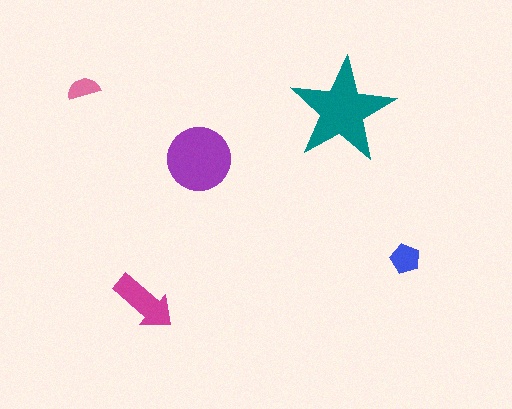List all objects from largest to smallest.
The teal star, the purple circle, the magenta arrow, the blue pentagon, the pink semicircle.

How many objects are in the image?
There are 5 objects in the image.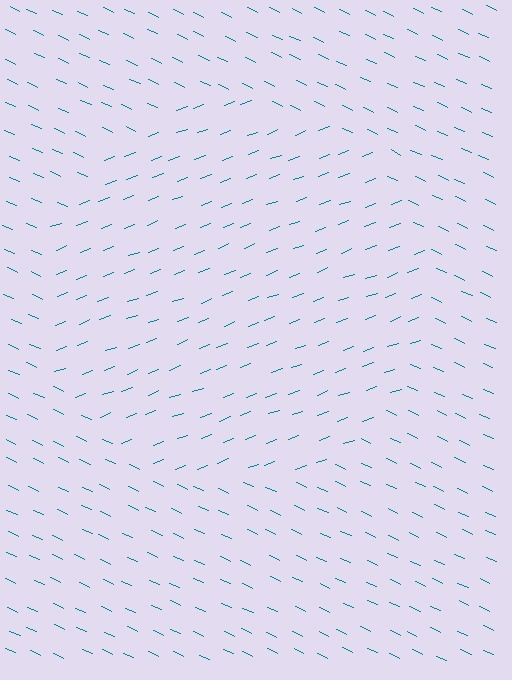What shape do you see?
I see a circle.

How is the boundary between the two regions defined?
The boundary is defined purely by a change in line orientation (approximately 45 degrees difference). All lines are the same color and thickness.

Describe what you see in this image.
The image is filled with small teal line segments. A circle region in the image has lines oriented differently from the surrounding lines, creating a visible texture boundary.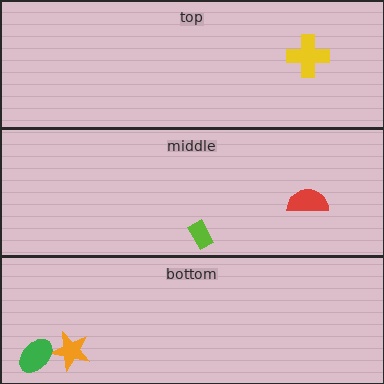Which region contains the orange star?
The bottom region.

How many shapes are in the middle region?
2.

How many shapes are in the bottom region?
2.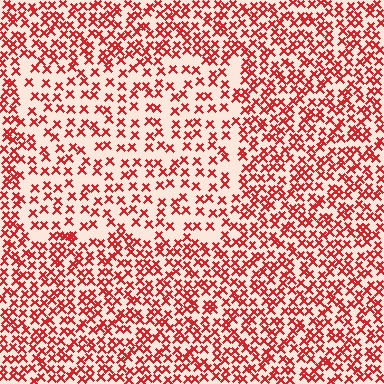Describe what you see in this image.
The image contains small red elements arranged at two different densities. A rectangle-shaped region is visible where the elements are less densely packed than the surrounding area.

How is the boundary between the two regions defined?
The boundary is defined by a change in element density (approximately 1.8x ratio). All elements are the same color, size, and shape.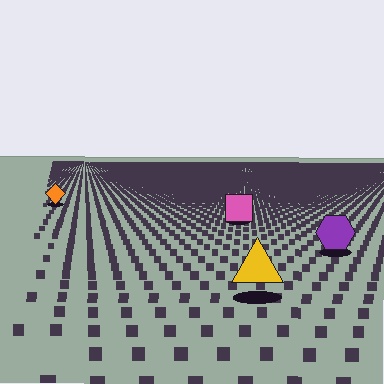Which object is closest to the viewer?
The yellow triangle is closest. The texture marks near it are larger and more spread out.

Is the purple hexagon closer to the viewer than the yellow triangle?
No. The yellow triangle is closer — you can tell from the texture gradient: the ground texture is coarser near it.